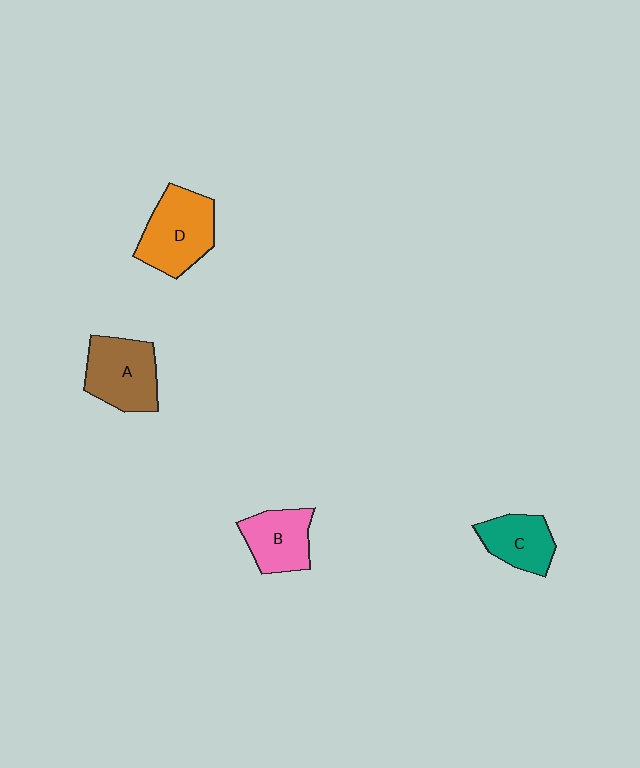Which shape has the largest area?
Shape D (orange).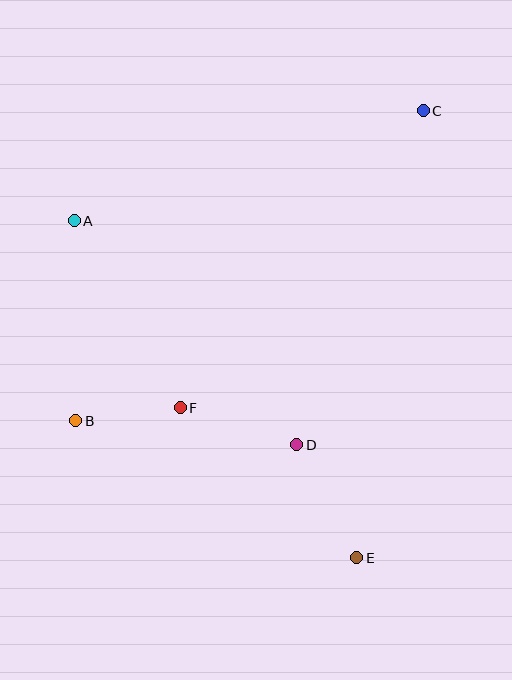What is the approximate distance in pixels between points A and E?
The distance between A and E is approximately 440 pixels.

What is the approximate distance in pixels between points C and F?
The distance between C and F is approximately 384 pixels.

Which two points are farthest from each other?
Points B and C are farthest from each other.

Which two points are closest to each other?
Points B and F are closest to each other.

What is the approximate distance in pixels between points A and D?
The distance between A and D is approximately 315 pixels.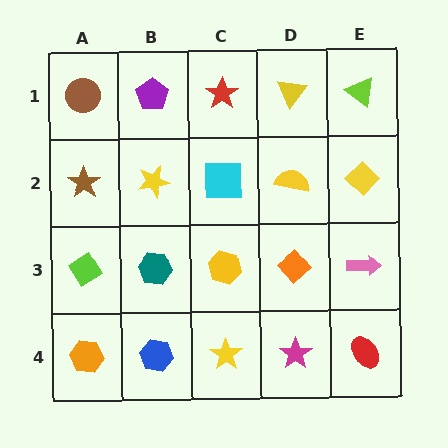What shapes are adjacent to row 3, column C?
A cyan square (row 2, column C), a yellow star (row 4, column C), a teal hexagon (row 3, column B), an orange diamond (row 3, column D).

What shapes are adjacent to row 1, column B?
A yellow star (row 2, column B), a brown circle (row 1, column A), a red star (row 1, column C).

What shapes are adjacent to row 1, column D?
A yellow semicircle (row 2, column D), a red star (row 1, column C), a lime triangle (row 1, column E).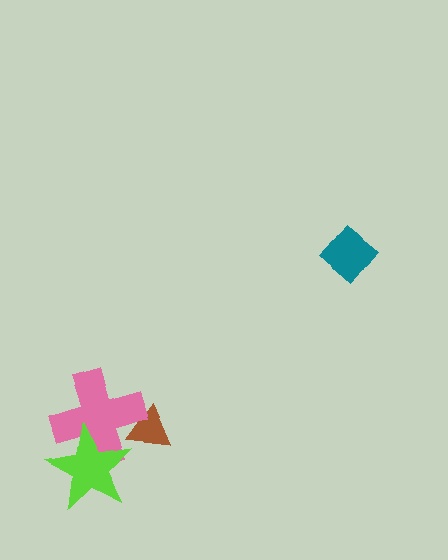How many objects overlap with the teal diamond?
0 objects overlap with the teal diamond.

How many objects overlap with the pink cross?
2 objects overlap with the pink cross.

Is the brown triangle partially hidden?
Yes, it is partially covered by another shape.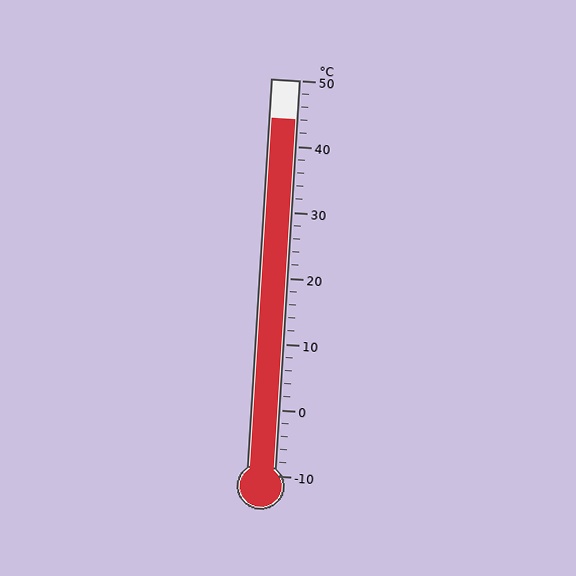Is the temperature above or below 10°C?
The temperature is above 10°C.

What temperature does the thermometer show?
The thermometer shows approximately 44°C.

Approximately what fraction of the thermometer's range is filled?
The thermometer is filled to approximately 90% of its range.